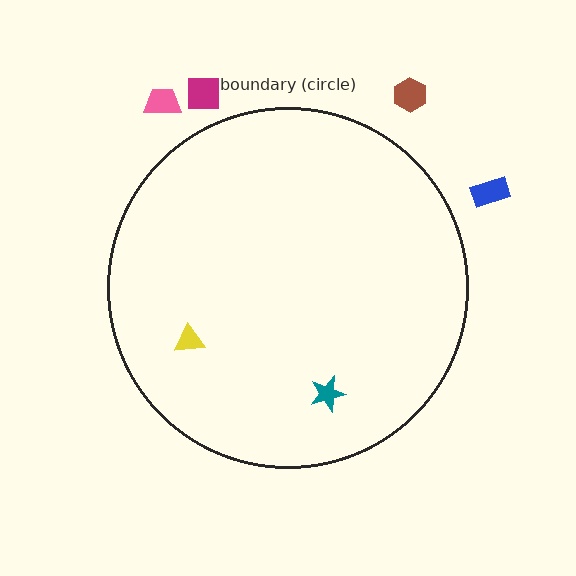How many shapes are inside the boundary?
2 inside, 4 outside.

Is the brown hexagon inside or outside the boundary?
Outside.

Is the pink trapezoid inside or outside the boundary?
Outside.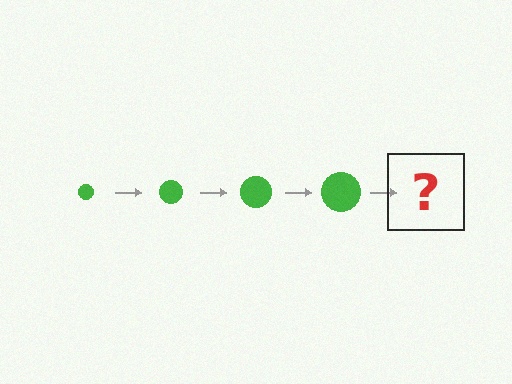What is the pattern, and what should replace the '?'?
The pattern is that the circle gets progressively larger each step. The '?' should be a green circle, larger than the previous one.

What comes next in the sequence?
The next element should be a green circle, larger than the previous one.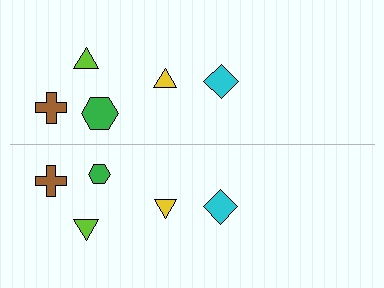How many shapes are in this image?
There are 10 shapes in this image.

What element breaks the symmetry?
The green hexagon on the bottom side has a different size than its mirror counterpart.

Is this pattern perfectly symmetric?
No, the pattern is not perfectly symmetric. The green hexagon on the bottom side has a different size than its mirror counterpart.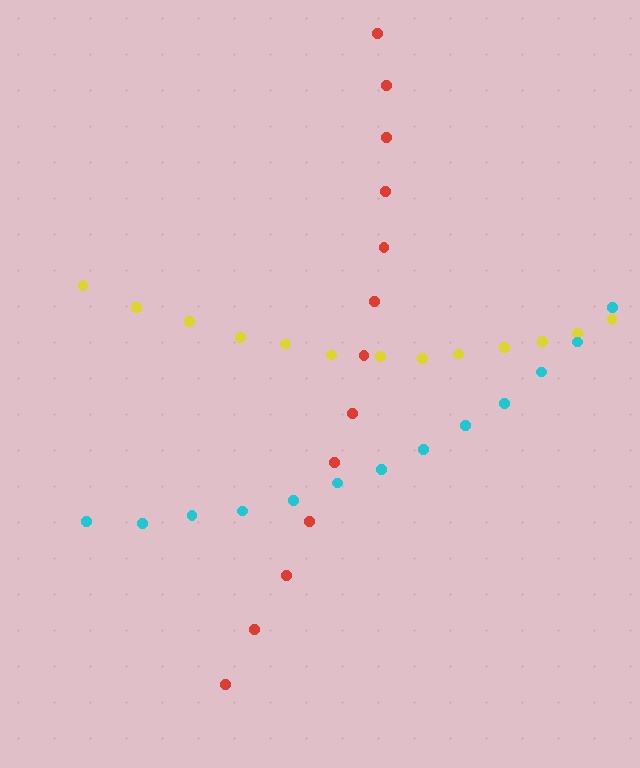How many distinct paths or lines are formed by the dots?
There are 3 distinct paths.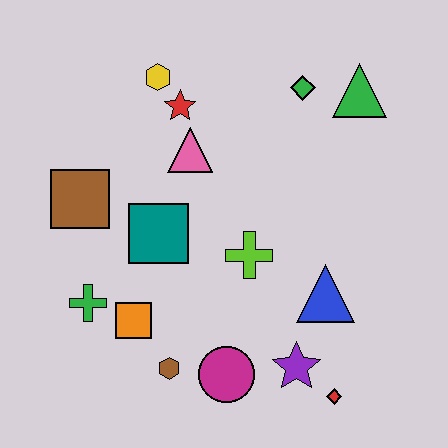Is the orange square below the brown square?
Yes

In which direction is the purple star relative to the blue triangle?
The purple star is below the blue triangle.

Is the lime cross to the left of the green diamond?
Yes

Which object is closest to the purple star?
The red diamond is closest to the purple star.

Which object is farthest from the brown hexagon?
The green triangle is farthest from the brown hexagon.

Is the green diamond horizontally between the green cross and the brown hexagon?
No